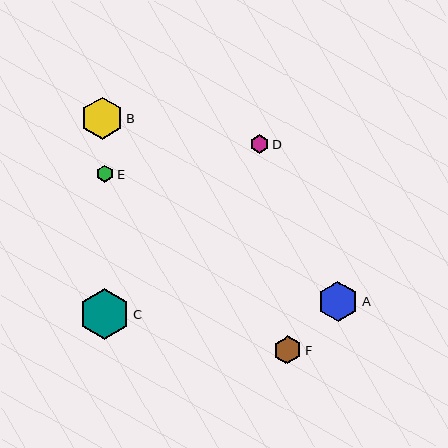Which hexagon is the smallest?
Hexagon E is the smallest with a size of approximately 17 pixels.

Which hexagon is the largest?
Hexagon C is the largest with a size of approximately 51 pixels.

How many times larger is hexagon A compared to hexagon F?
Hexagon A is approximately 1.4 times the size of hexagon F.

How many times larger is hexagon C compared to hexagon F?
Hexagon C is approximately 1.8 times the size of hexagon F.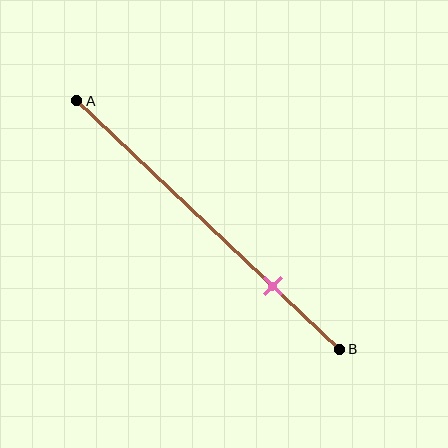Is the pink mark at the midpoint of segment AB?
No, the mark is at about 75% from A, not at the 50% midpoint.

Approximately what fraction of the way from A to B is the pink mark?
The pink mark is approximately 75% of the way from A to B.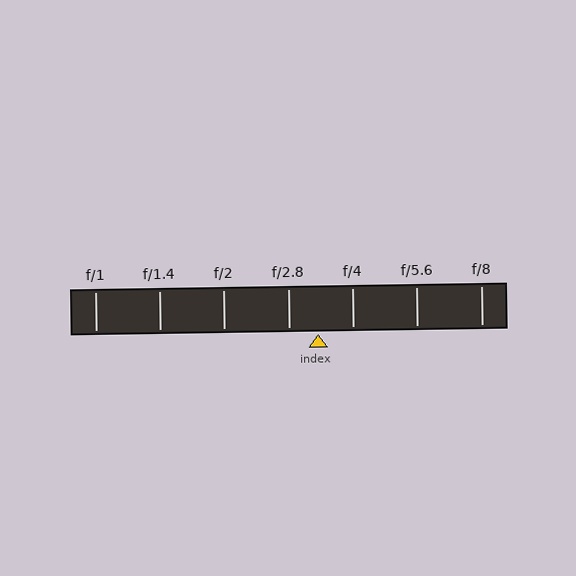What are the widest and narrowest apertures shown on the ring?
The widest aperture shown is f/1 and the narrowest is f/8.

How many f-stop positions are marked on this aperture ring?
There are 7 f-stop positions marked.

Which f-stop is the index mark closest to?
The index mark is closest to f/2.8.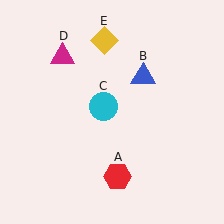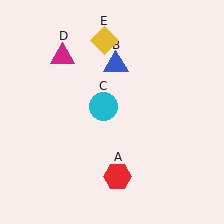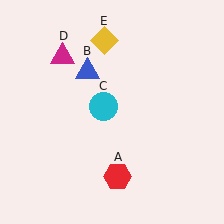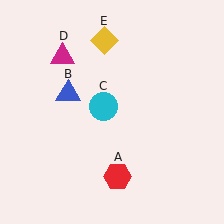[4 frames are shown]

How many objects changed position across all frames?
1 object changed position: blue triangle (object B).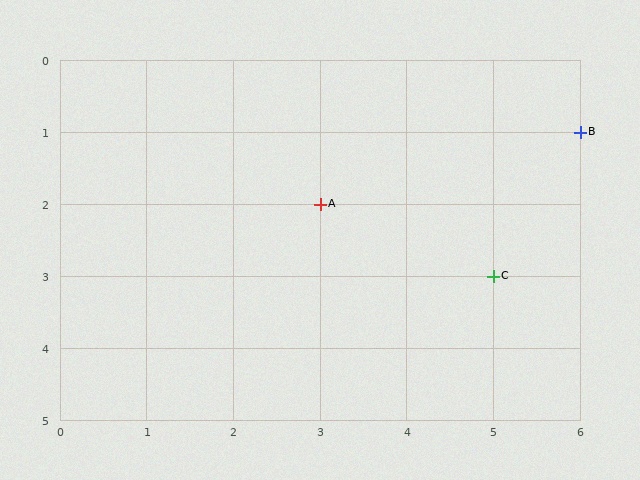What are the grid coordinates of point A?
Point A is at grid coordinates (3, 2).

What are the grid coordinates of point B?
Point B is at grid coordinates (6, 1).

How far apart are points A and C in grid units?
Points A and C are 2 columns and 1 row apart (about 2.2 grid units diagonally).